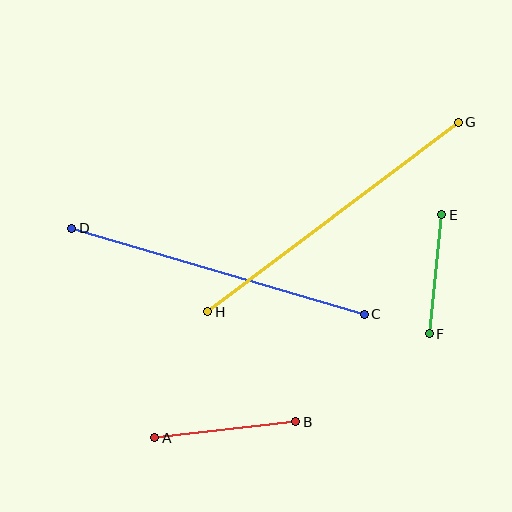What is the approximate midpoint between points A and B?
The midpoint is at approximately (225, 430) pixels.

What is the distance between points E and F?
The distance is approximately 120 pixels.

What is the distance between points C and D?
The distance is approximately 305 pixels.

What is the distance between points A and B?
The distance is approximately 142 pixels.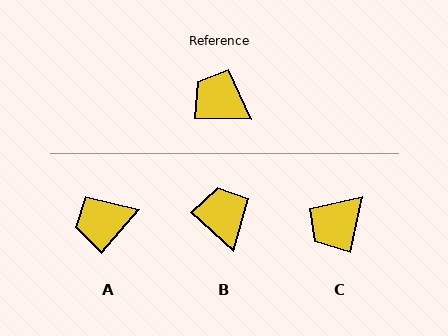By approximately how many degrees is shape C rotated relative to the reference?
Approximately 78 degrees counter-clockwise.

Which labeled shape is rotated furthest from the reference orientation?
C, about 78 degrees away.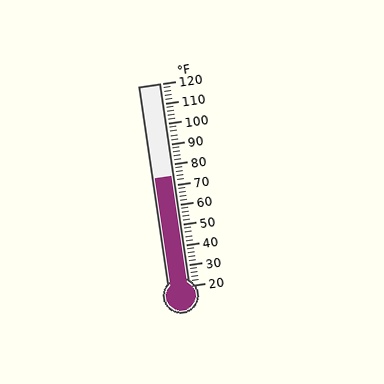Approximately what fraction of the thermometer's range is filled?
The thermometer is filled to approximately 55% of its range.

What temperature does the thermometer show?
The thermometer shows approximately 74°F.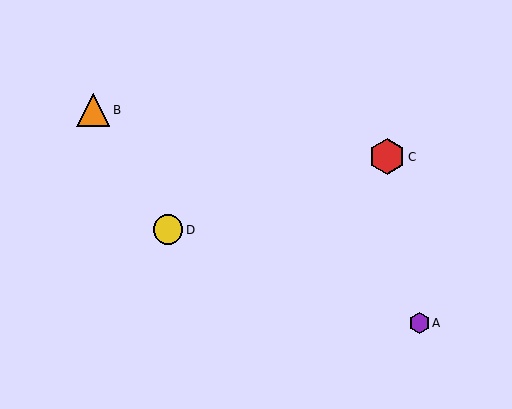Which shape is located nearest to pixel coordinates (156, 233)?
The yellow circle (labeled D) at (168, 230) is nearest to that location.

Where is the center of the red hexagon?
The center of the red hexagon is at (387, 157).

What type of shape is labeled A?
Shape A is a purple hexagon.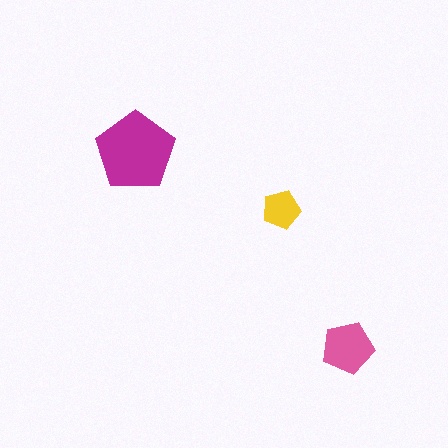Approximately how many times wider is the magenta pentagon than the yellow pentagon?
About 2 times wider.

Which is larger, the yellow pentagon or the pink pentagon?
The pink one.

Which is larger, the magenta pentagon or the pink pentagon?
The magenta one.